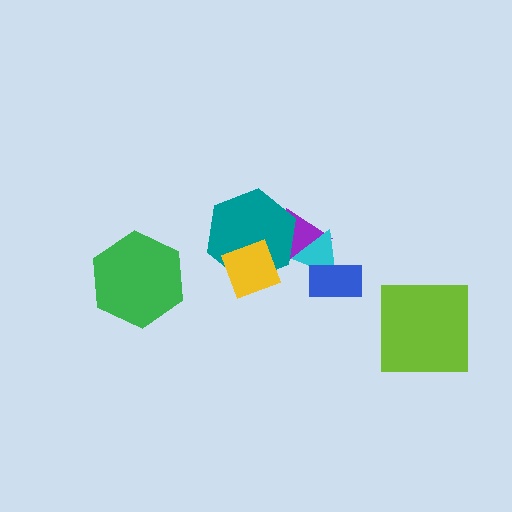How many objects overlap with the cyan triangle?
2 objects overlap with the cyan triangle.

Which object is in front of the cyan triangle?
The blue rectangle is in front of the cyan triangle.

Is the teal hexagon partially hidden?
Yes, it is partially covered by another shape.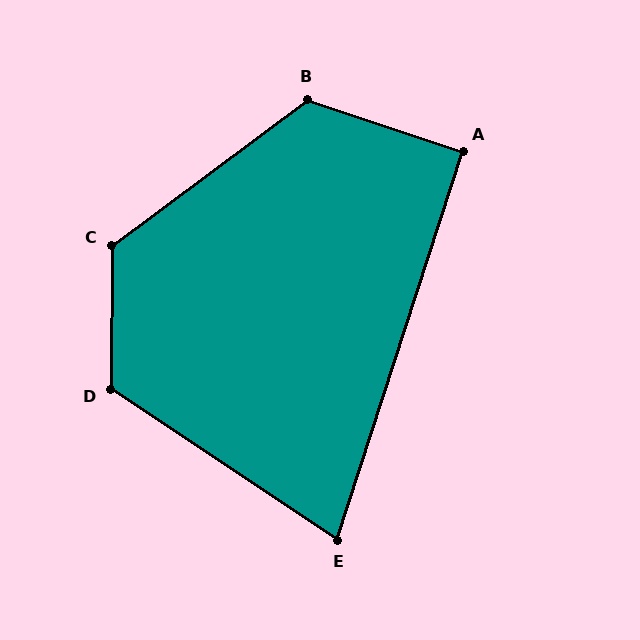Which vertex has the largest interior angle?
C, at approximately 127 degrees.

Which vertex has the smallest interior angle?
E, at approximately 74 degrees.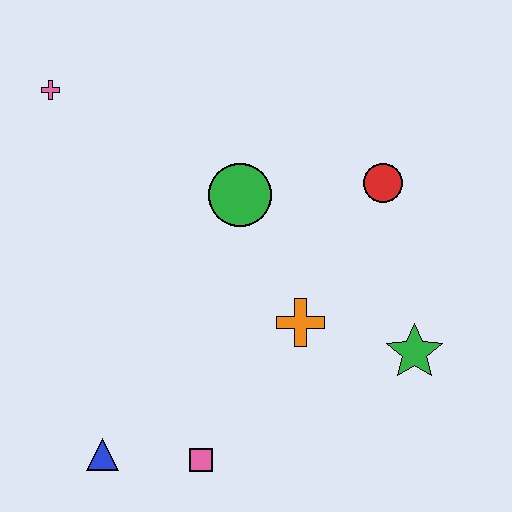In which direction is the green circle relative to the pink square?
The green circle is above the pink square.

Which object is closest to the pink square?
The blue triangle is closest to the pink square.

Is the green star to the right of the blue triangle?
Yes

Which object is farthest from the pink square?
The pink cross is farthest from the pink square.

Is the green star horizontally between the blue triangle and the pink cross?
No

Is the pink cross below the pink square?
No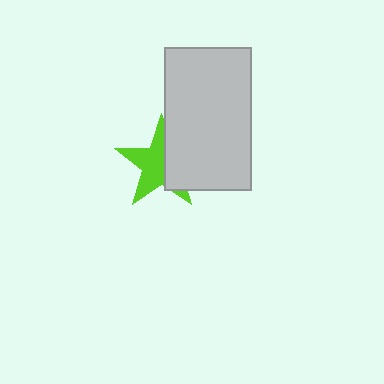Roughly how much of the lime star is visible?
About half of it is visible (roughly 57%).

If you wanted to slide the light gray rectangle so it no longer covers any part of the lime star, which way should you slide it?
Slide it right — that is the most direct way to separate the two shapes.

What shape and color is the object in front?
The object in front is a light gray rectangle.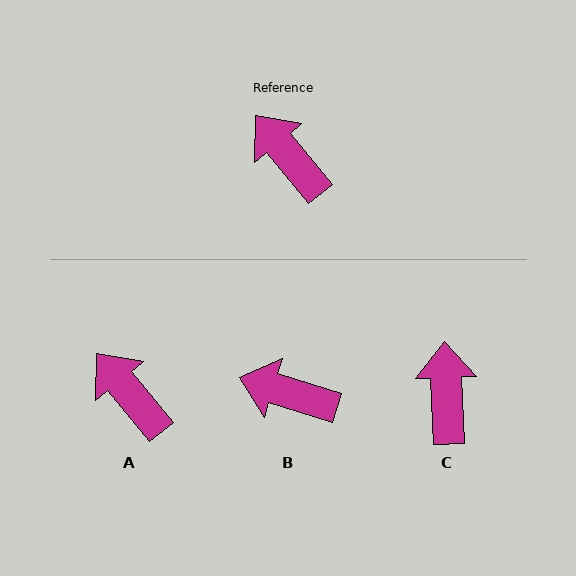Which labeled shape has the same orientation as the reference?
A.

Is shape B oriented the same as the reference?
No, it is off by about 33 degrees.